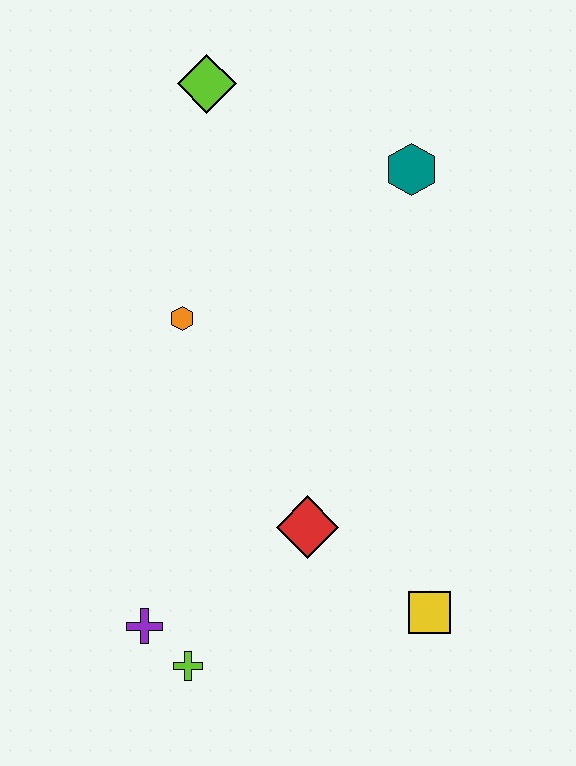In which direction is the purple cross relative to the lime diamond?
The purple cross is below the lime diamond.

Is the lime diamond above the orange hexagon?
Yes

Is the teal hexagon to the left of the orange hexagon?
No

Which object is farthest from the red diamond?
The lime diamond is farthest from the red diamond.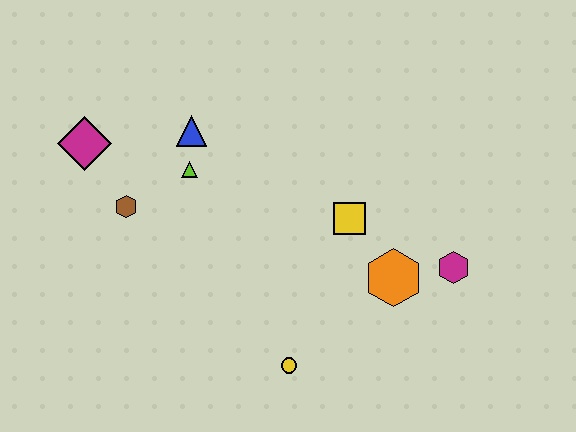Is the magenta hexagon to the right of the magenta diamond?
Yes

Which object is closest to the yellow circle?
The orange hexagon is closest to the yellow circle.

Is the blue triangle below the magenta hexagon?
No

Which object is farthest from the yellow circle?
The magenta diamond is farthest from the yellow circle.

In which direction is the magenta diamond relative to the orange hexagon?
The magenta diamond is to the left of the orange hexagon.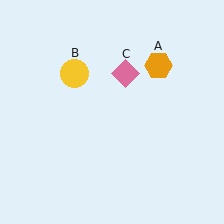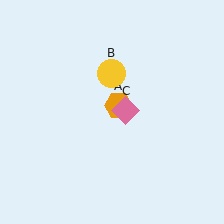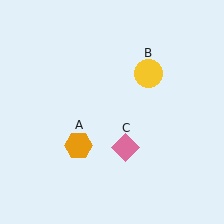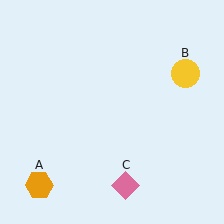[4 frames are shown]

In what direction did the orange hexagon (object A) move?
The orange hexagon (object A) moved down and to the left.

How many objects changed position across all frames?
3 objects changed position: orange hexagon (object A), yellow circle (object B), pink diamond (object C).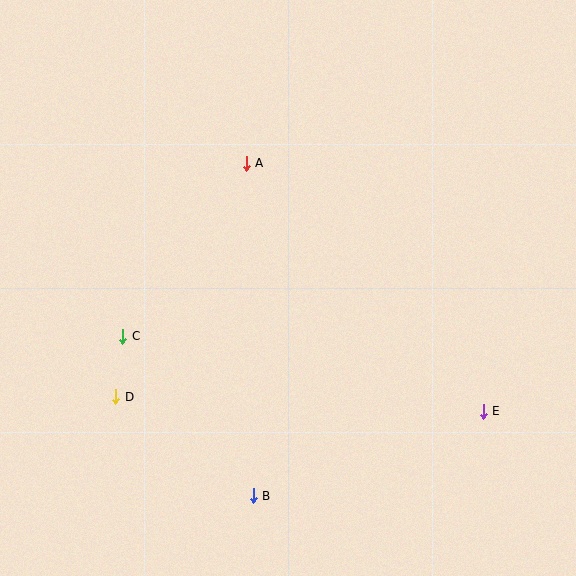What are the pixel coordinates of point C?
Point C is at (123, 336).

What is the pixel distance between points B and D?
The distance between B and D is 169 pixels.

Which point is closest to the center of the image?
Point A at (246, 163) is closest to the center.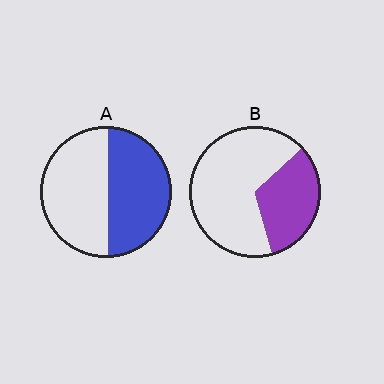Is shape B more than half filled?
No.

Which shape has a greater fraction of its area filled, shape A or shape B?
Shape A.